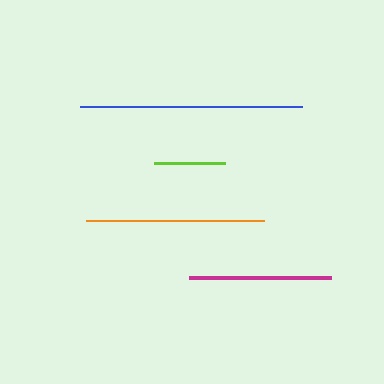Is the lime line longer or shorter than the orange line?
The orange line is longer than the lime line.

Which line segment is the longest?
The blue line is the longest at approximately 222 pixels.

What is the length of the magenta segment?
The magenta segment is approximately 142 pixels long.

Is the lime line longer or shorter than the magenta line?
The magenta line is longer than the lime line.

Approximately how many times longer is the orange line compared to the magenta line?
The orange line is approximately 1.3 times the length of the magenta line.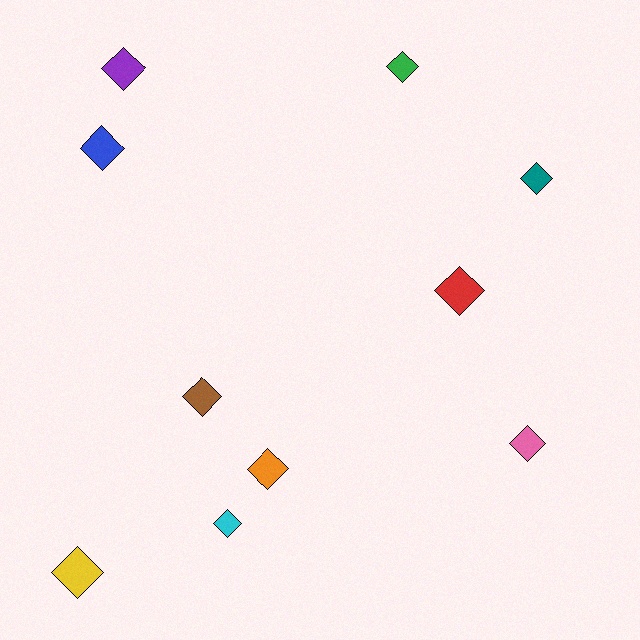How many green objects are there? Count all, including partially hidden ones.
There is 1 green object.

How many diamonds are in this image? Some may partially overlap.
There are 10 diamonds.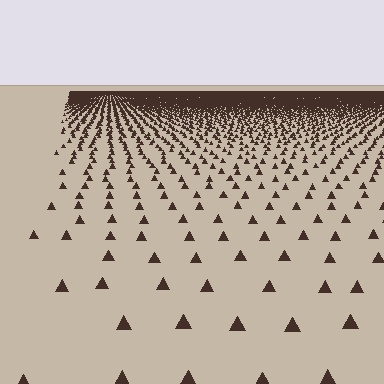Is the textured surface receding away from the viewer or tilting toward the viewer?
The surface is receding away from the viewer. Texture elements get smaller and denser toward the top.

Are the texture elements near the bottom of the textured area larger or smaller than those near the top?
Larger. Near the bottom, elements are closer to the viewer and appear at a bigger on-screen size.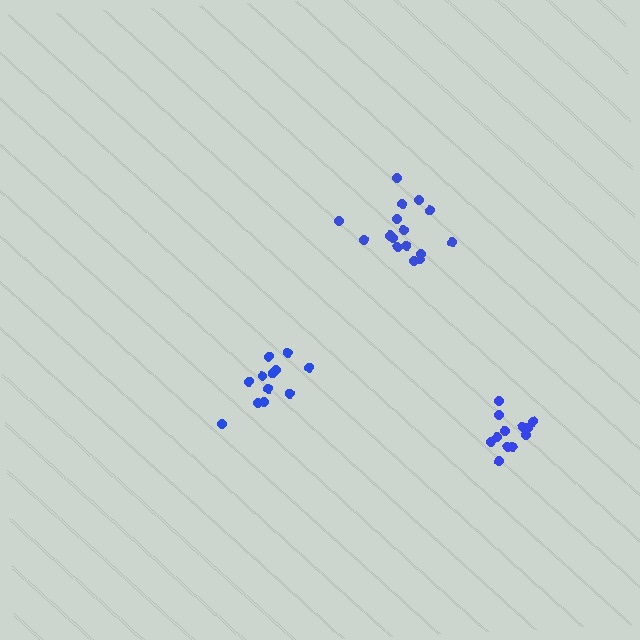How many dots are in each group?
Group 1: 12 dots, Group 2: 12 dots, Group 3: 16 dots (40 total).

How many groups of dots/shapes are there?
There are 3 groups.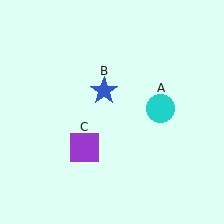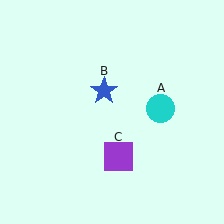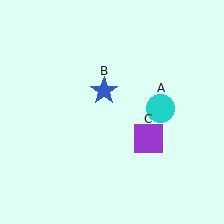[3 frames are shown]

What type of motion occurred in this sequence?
The purple square (object C) rotated counterclockwise around the center of the scene.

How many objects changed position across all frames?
1 object changed position: purple square (object C).